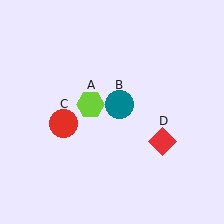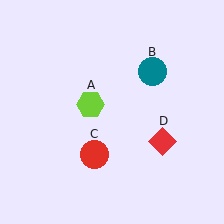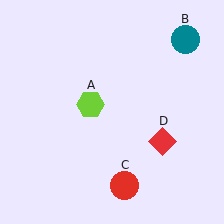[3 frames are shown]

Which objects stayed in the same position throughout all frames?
Lime hexagon (object A) and red diamond (object D) remained stationary.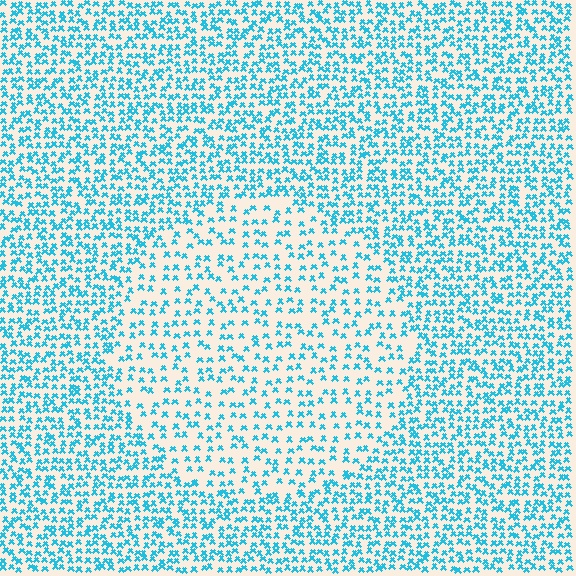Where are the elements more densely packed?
The elements are more densely packed outside the circle boundary.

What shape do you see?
I see a circle.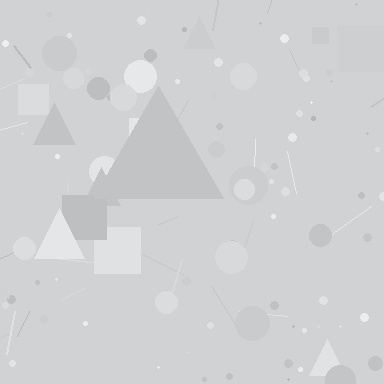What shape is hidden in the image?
A triangle is hidden in the image.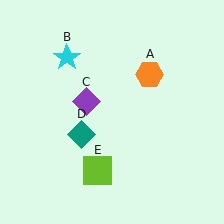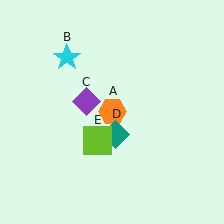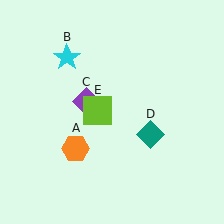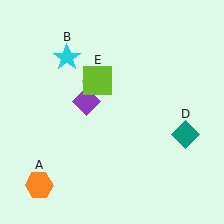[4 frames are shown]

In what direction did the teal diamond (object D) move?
The teal diamond (object D) moved right.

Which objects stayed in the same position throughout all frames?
Cyan star (object B) and purple diamond (object C) remained stationary.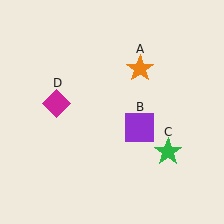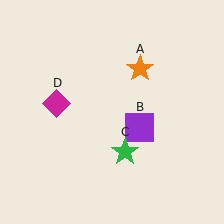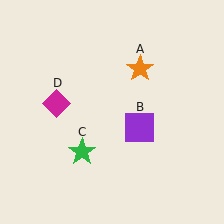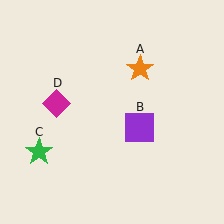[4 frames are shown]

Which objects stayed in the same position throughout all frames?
Orange star (object A) and purple square (object B) and magenta diamond (object D) remained stationary.